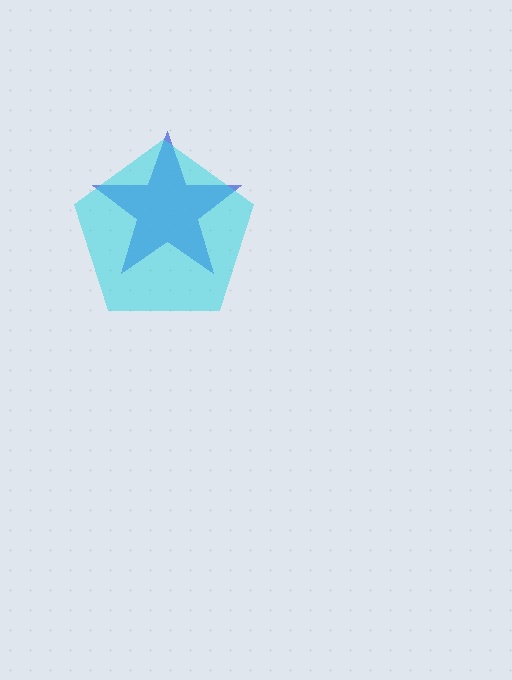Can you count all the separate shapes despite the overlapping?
Yes, there are 2 separate shapes.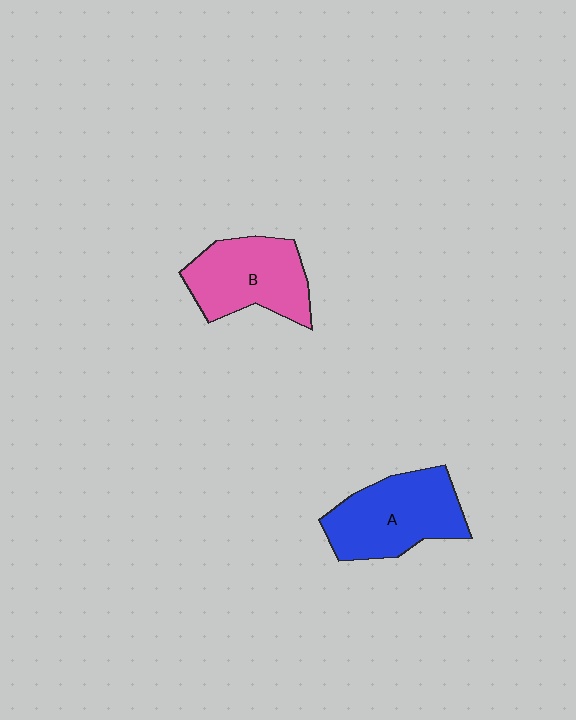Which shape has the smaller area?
Shape B (pink).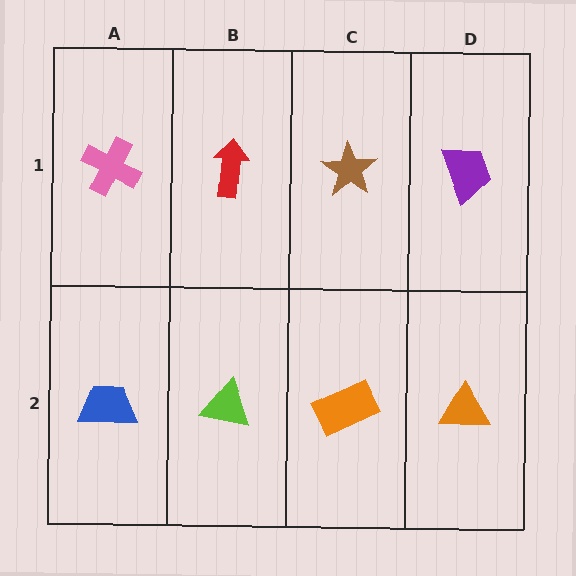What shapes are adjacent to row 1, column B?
A lime triangle (row 2, column B), a pink cross (row 1, column A), a brown star (row 1, column C).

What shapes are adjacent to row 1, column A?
A blue trapezoid (row 2, column A), a red arrow (row 1, column B).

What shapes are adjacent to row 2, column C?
A brown star (row 1, column C), a lime triangle (row 2, column B), an orange triangle (row 2, column D).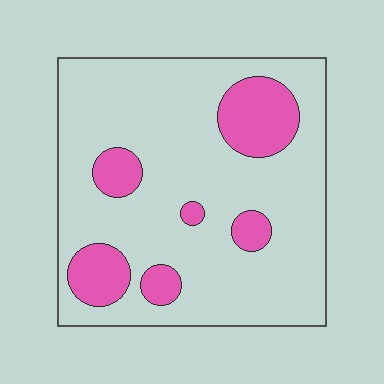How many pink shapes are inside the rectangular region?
6.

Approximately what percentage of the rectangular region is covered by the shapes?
Approximately 20%.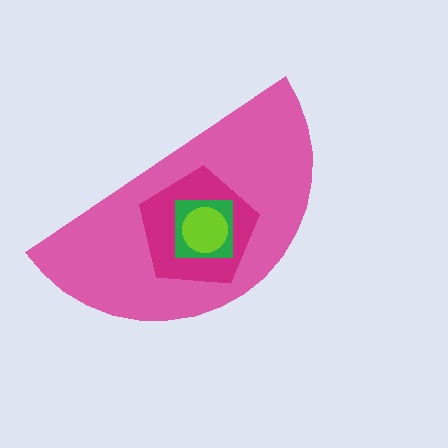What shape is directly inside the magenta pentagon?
The green square.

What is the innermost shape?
The lime circle.